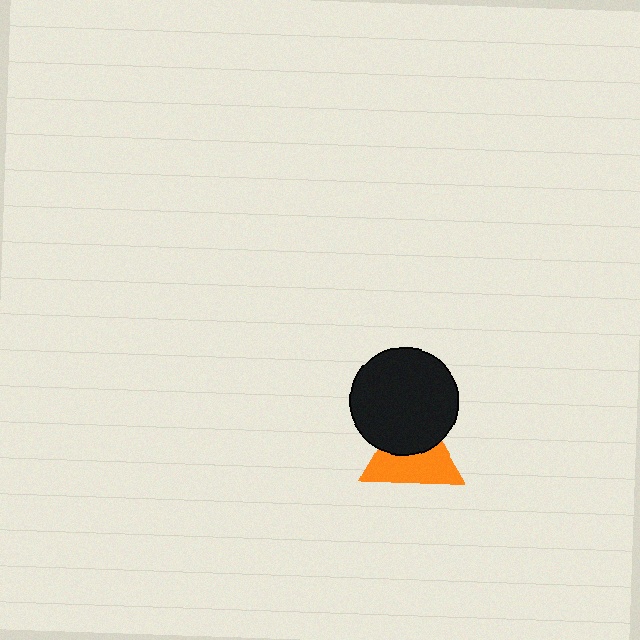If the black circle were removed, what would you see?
You would see the complete orange triangle.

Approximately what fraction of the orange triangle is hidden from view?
Roughly 44% of the orange triangle is hidden behind the black circle.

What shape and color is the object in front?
The object in front is a black circle.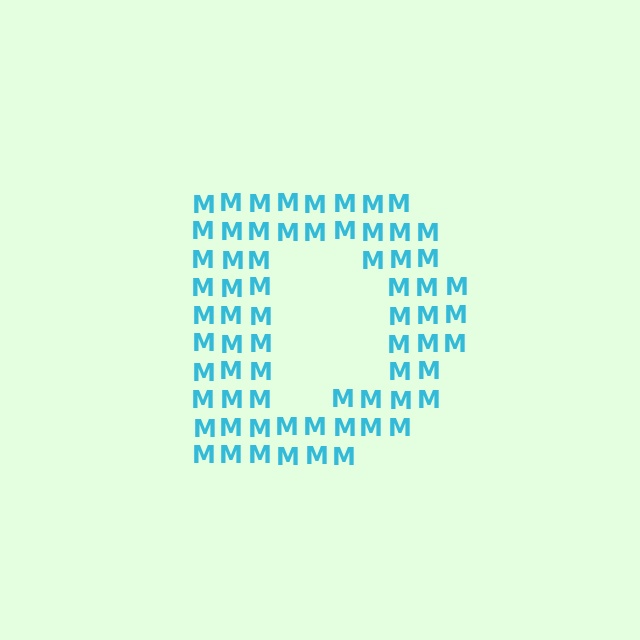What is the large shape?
The large shape is the letter D.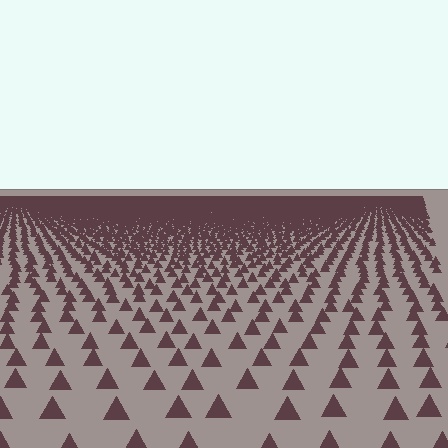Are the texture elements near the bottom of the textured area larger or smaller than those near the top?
Larger. Near the bottom, elements are closer to the viewer and appear at a bigger on-screen size.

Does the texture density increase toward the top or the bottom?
Density increases toward the top.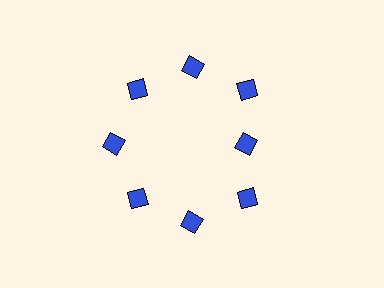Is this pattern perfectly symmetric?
No. The 8 blue diamonds are arranged in a ring, but one element near the 3 o'clock position is pulled inward toward the center, breaking the 8-fold rotational symmetry.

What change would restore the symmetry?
The symmetry would be restored by moving it outward, back onto the ring so that all 8 diamonds sit at equal angles and equal distance from the center.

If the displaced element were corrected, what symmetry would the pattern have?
It would have 8-fold rotational symmetry — the pattern would map onto itself every 45 degrees.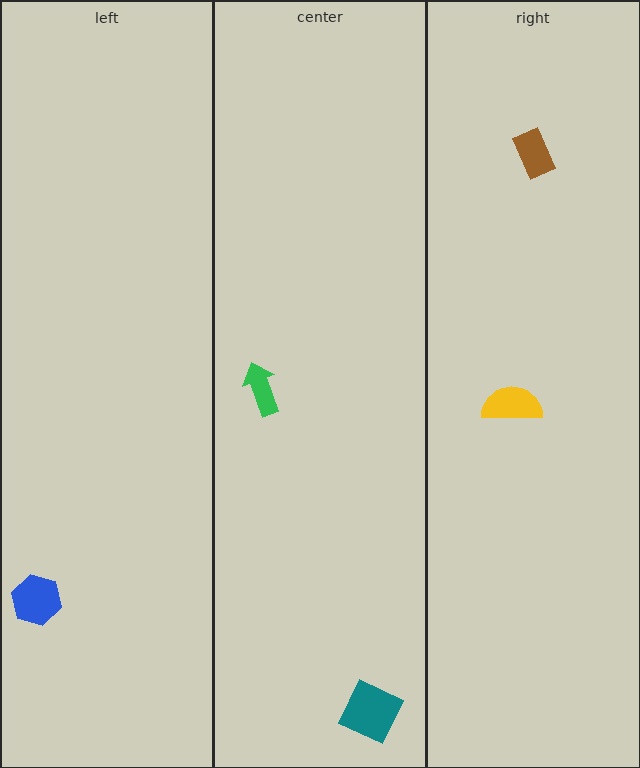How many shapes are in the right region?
2.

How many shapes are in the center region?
2.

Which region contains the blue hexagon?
The left region.